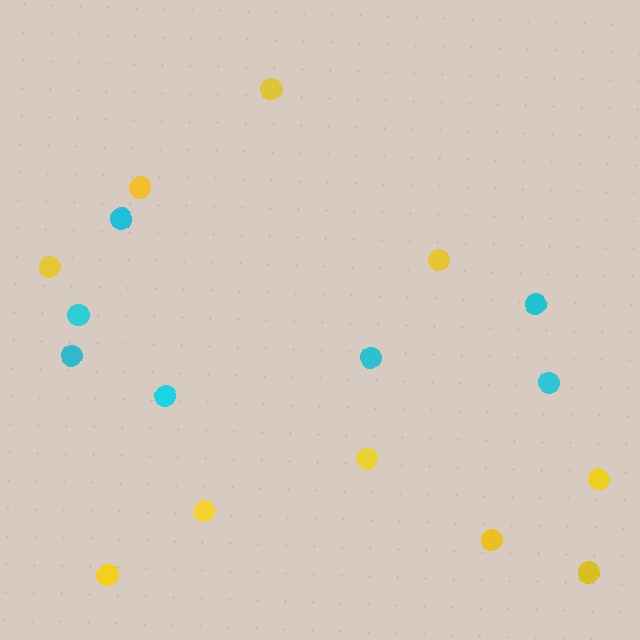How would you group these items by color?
There are 2 groups: one group of cyan circles (7) and one group of yellow circles (10).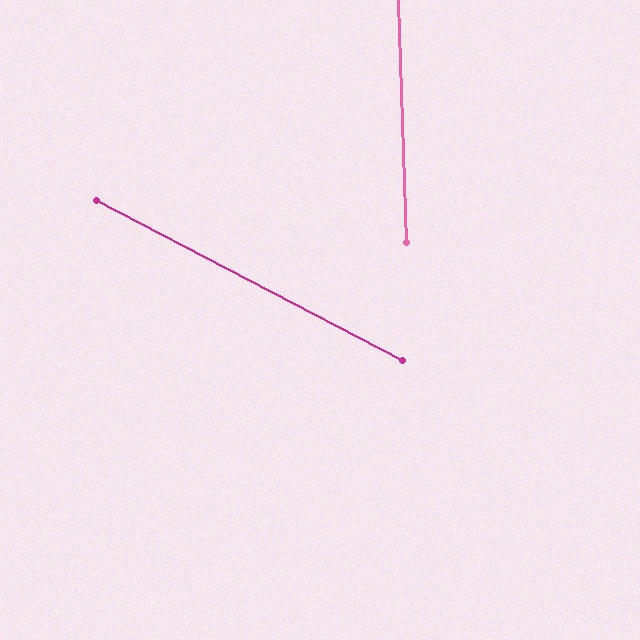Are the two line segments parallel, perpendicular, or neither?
Neither parallel nor perpendicular — they differ by about 60°.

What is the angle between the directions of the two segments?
Approximately 60 degrees.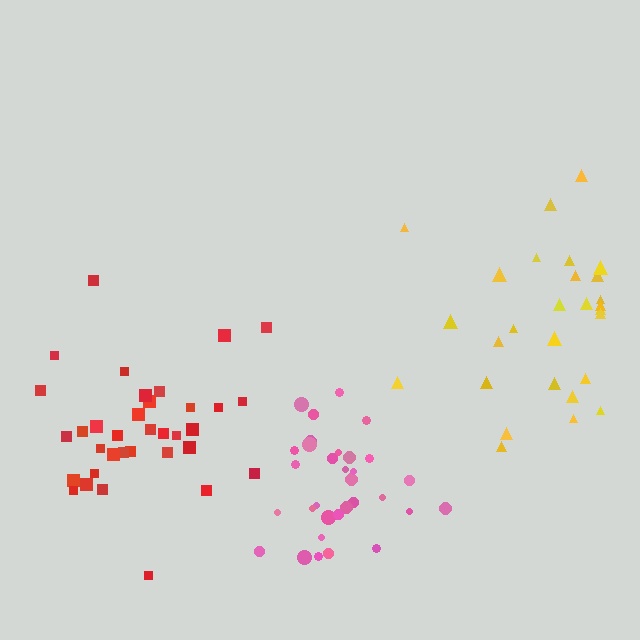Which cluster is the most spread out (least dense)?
Yellow.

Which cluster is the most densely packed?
Pink.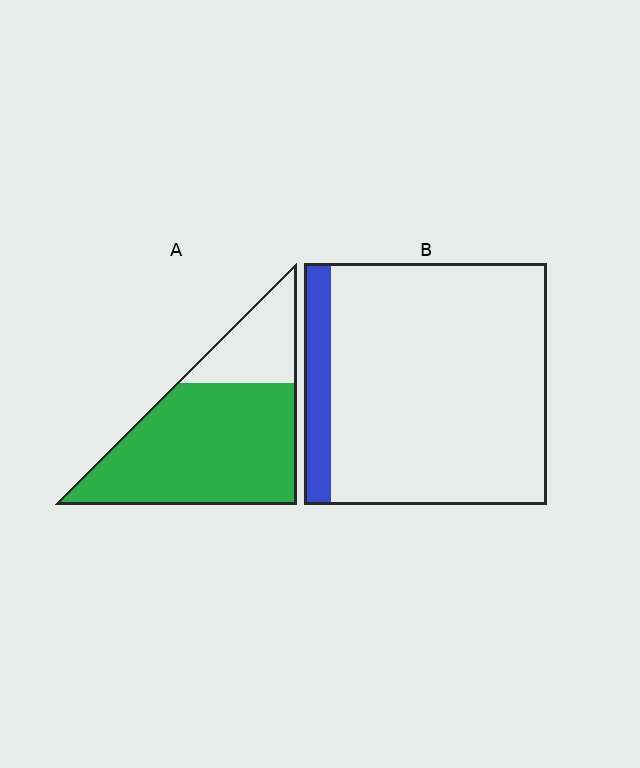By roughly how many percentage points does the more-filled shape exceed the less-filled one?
By roughly 65 percentage points (A over B).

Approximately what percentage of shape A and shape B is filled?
A is approximately 75% and B is approximately 10%.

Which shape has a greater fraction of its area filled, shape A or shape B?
Shape A.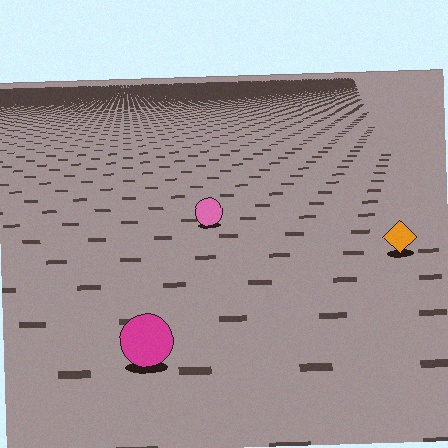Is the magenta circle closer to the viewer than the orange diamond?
Yes. The magenta circle is closer — you can tell from the texture gradient: the ground texture is coarser near it.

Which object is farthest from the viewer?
The pink circle is farthest from the viewer. It appears smaller and the ground texture around it is denser.